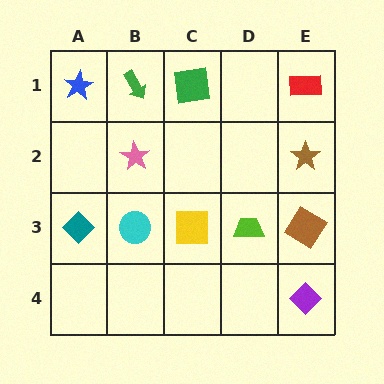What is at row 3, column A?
A teal diamond.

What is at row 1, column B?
A green arrow.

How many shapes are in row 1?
4 shapes.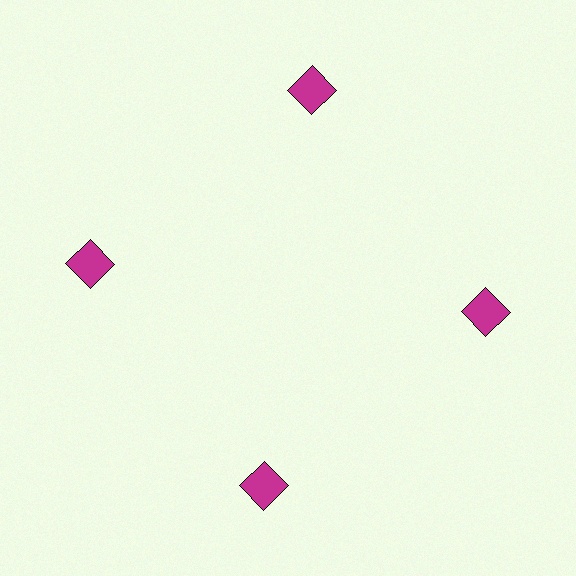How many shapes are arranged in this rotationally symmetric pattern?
There are 4 shapes, arranged in 4 groups of 1.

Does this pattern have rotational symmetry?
Yes, this pattern has 4-fold rotational symmetry. It looks the same after rotating 90 degrees around the center.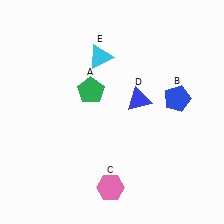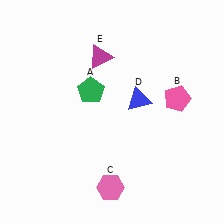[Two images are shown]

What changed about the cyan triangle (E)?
In Image 1, E is cyan. In Image 2, it changed to magenta.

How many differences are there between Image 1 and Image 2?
There are 2 differences between the two images.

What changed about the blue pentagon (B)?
In Image 1, B is blue. In Image 2, it changed to pink.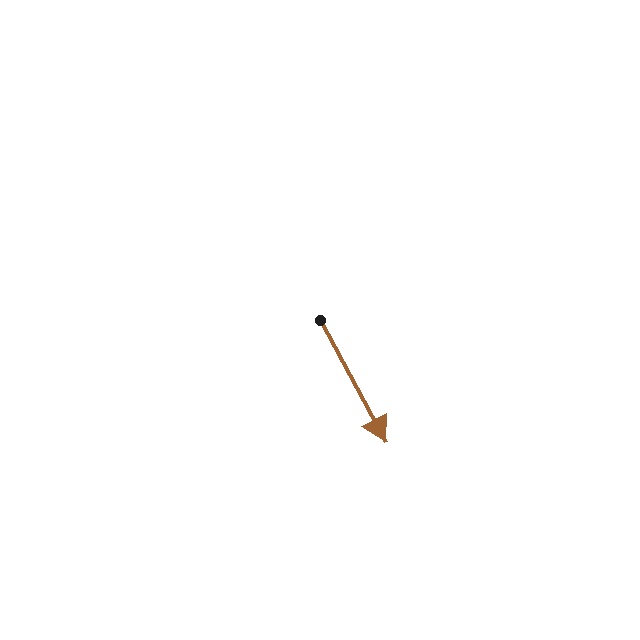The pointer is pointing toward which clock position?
Roughly 5 o'clock.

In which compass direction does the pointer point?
Southeast.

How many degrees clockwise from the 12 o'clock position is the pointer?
Approximately 152 degrees.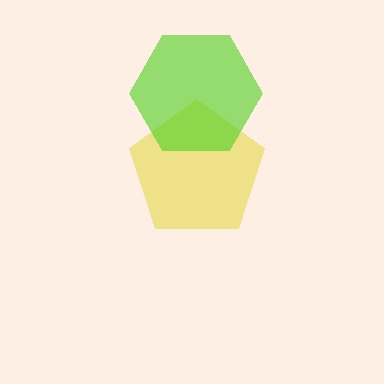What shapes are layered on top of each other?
The layered shapes are: a yellow pentagon, a lime hexagon.